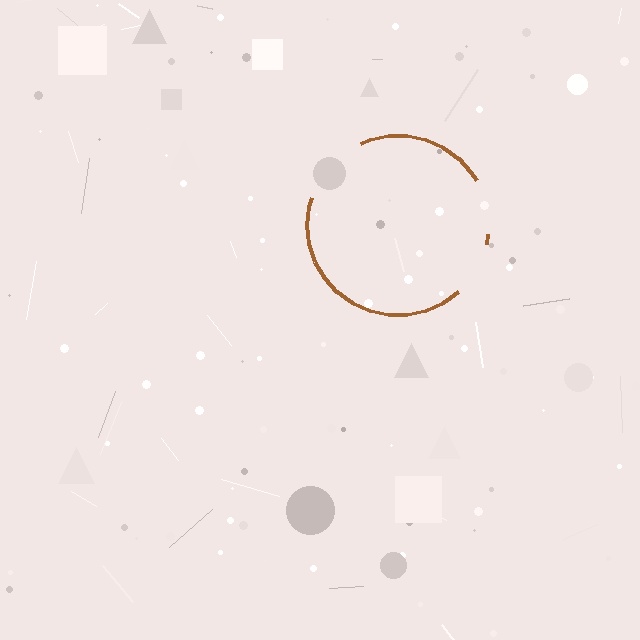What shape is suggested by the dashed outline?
The dashed outline suggests a circle.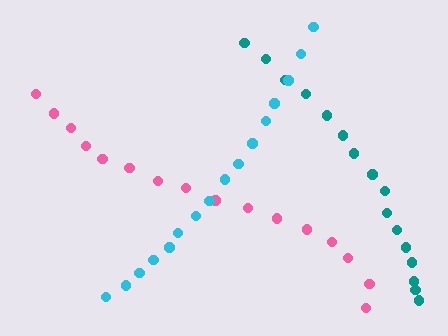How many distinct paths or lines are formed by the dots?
There are 3 distinct paths.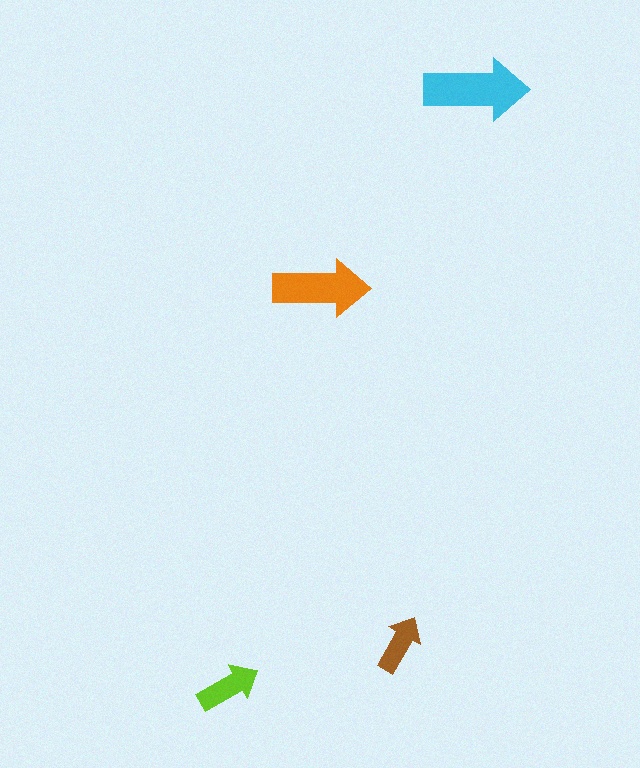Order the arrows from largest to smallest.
the cyan one, the orange one, the lime one, the brown one.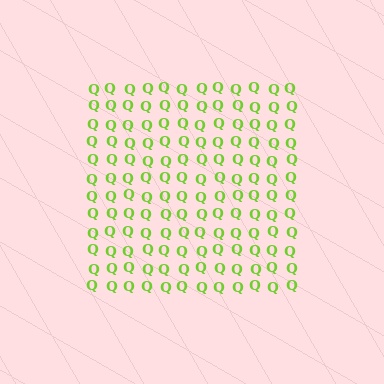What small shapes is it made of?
It is made of small letter Q's.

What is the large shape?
The large shape is a square.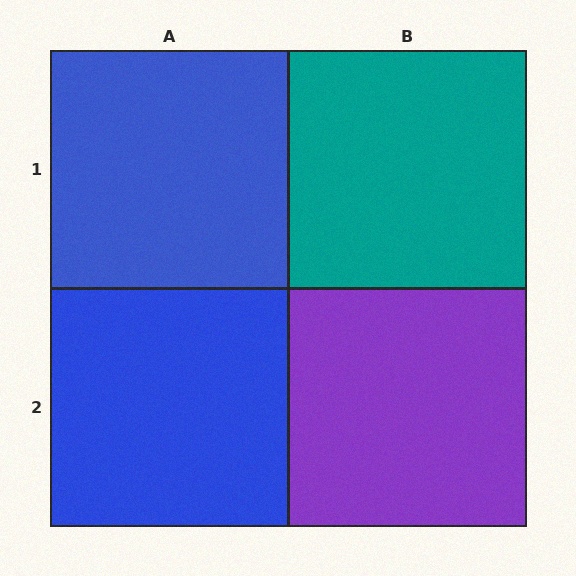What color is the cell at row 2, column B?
Purple.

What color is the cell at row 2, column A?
Blue.